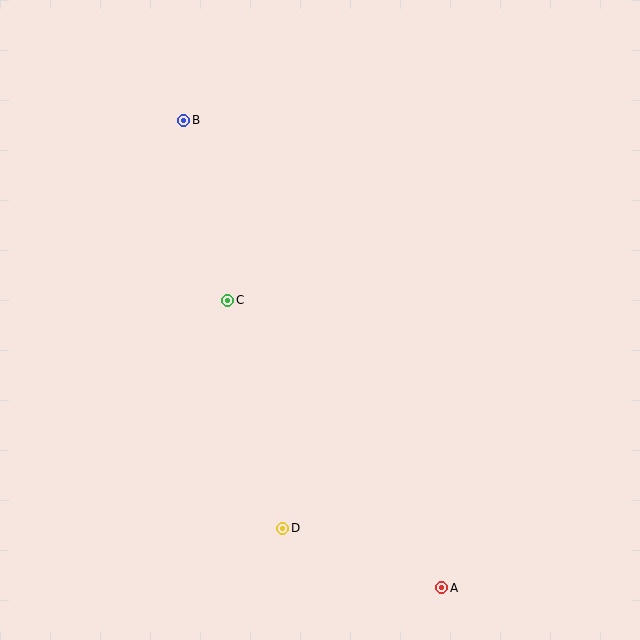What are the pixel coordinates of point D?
Point D is at (283, 529).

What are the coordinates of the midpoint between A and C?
The midpoint between A and C is at (335, 444).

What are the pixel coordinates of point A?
Point A is at (442, 588).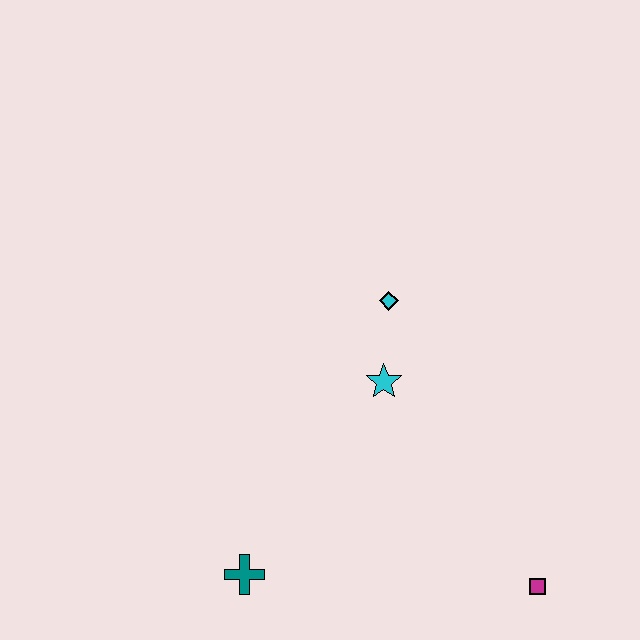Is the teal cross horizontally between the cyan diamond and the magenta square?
No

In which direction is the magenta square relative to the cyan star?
The magenta square is below the cyan star.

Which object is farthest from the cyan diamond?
The magenta square is farthest from the cyan diamond.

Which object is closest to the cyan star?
The cyan diamond is closest to the cyan star.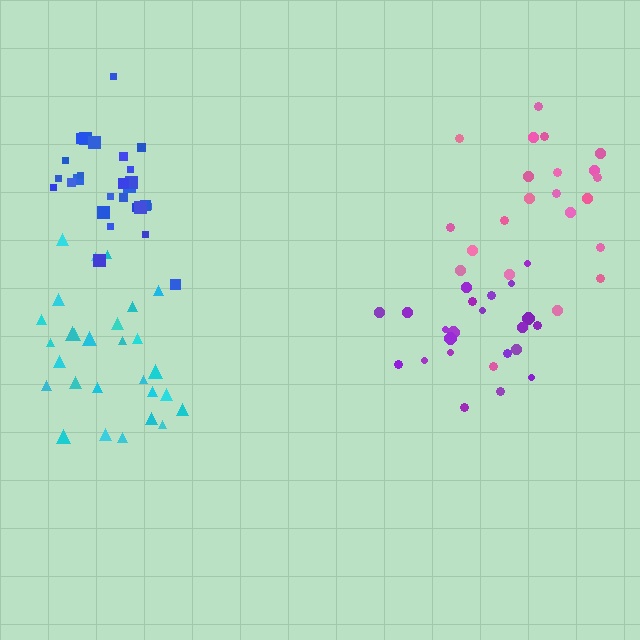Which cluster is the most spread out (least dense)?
Pink.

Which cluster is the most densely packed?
Blue.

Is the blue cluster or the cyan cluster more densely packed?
Blue.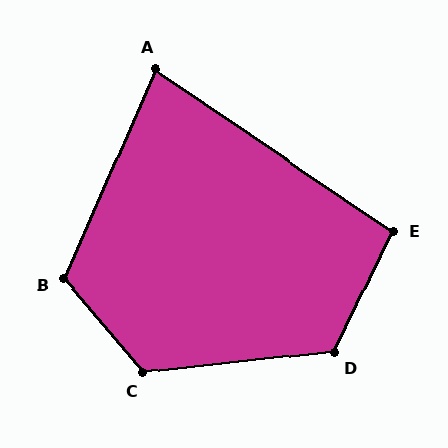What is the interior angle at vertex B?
Approximately 116 degrees (obtuse).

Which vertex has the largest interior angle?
C, at approximately 124 degrees.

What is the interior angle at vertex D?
Approximately 122 degrees (obtuse).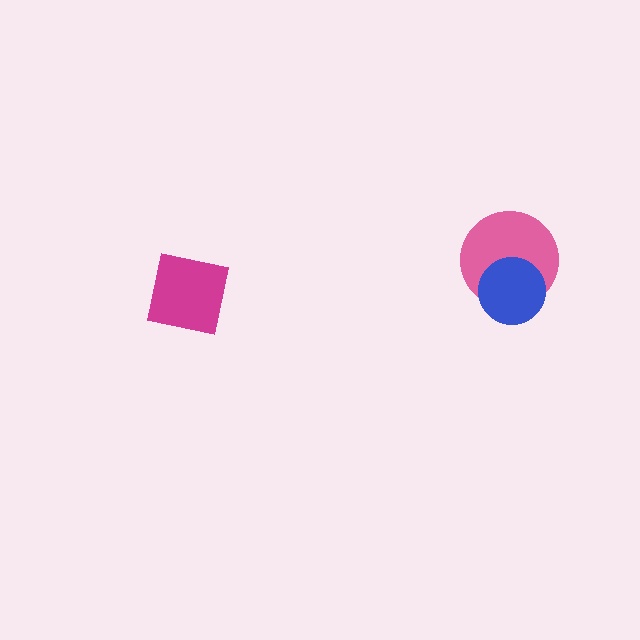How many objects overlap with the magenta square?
0 objects overlap with the magenta square.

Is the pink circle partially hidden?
Yes, it is partially covered by another shape.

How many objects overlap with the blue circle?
1 object overlaps with the blue circle.